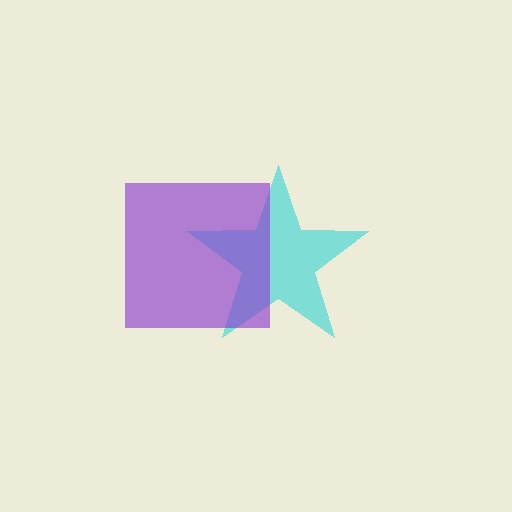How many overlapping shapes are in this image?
There are 2 overlapping shapes in the image.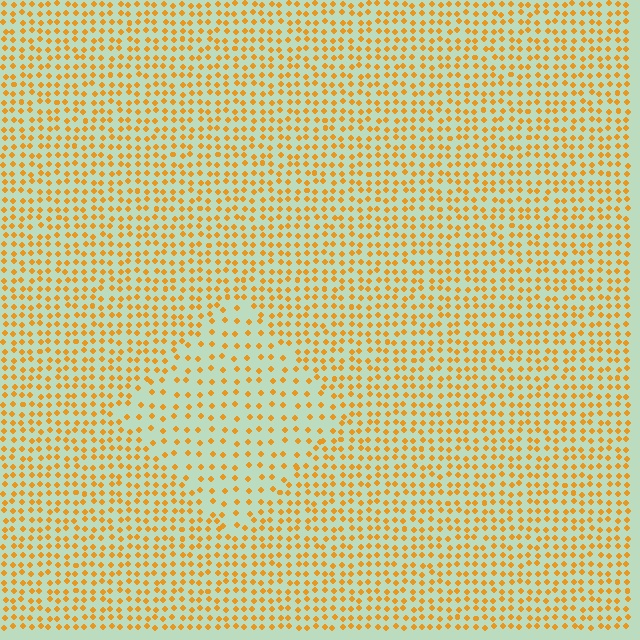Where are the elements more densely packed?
The elements are more densely packed outside the diamond boundary.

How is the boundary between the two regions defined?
The boundary is defined by a change in element density (approximately 1.9x ratio). All elements are the same color, size, and shape.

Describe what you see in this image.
The image contains small orange elements arranged at two different densities. A diamond-shaped region is visible where the elements are less densely packed than the surrounding area.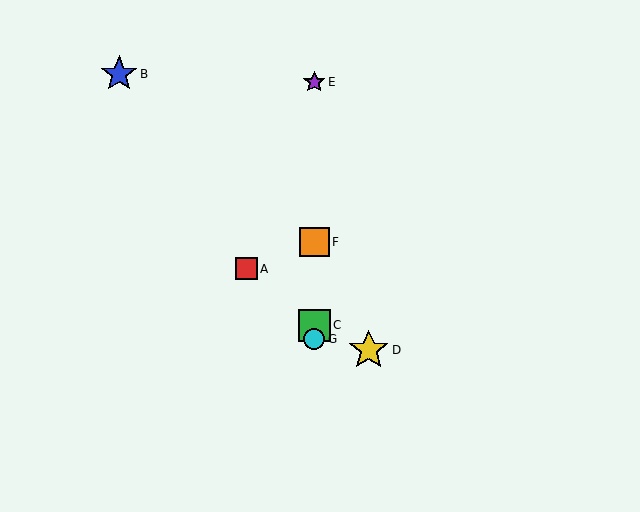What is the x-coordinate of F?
Object F is at x≈314.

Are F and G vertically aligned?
Yes, both are at x≈314.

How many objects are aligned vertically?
4 objects (C, E, F, G) are aligned vertically.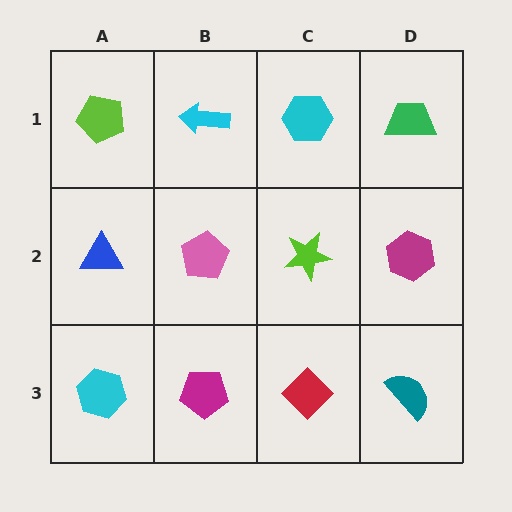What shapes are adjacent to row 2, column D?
A green trapezoid (row 1, column D), a teal semicircle (row 3, column D), a lime star (row 2, column C).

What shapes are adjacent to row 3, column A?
A blue triangle (row 2, column A), a magenta pentagon (row 3, column B).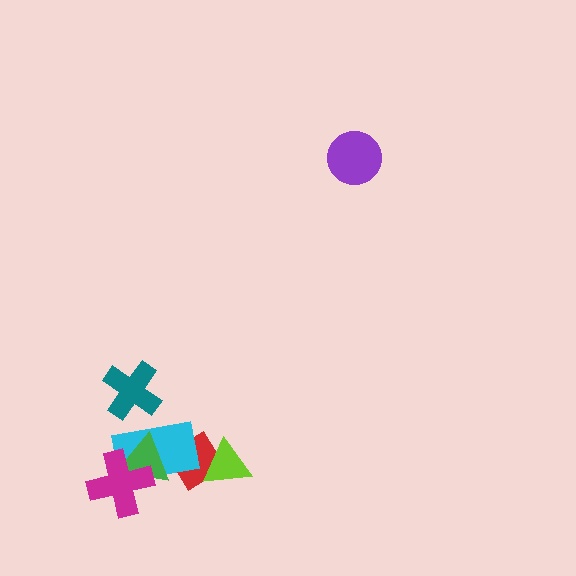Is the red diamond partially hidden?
Yes, it is partially covered by another shape.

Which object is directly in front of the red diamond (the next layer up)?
The cyan rectangle is directly in front of the red diamond.